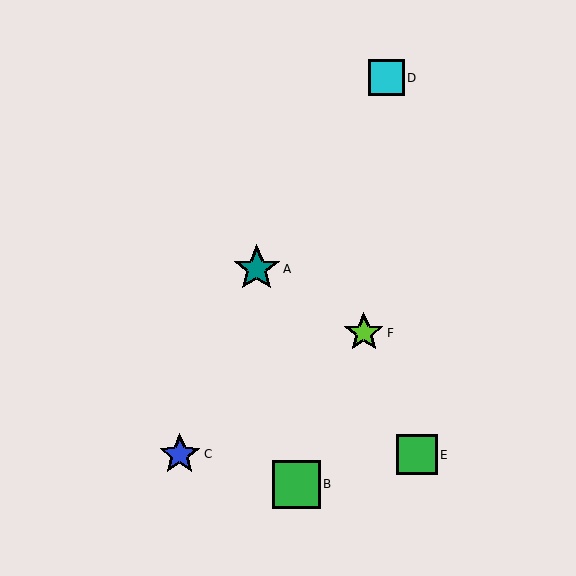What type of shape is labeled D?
Shape D is a cyan square.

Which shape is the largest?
The green square (labeled B) is the largest.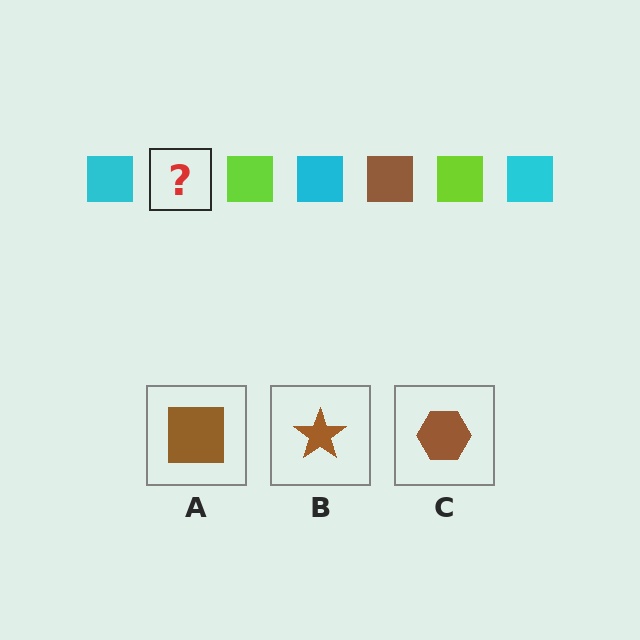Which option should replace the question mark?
Option A.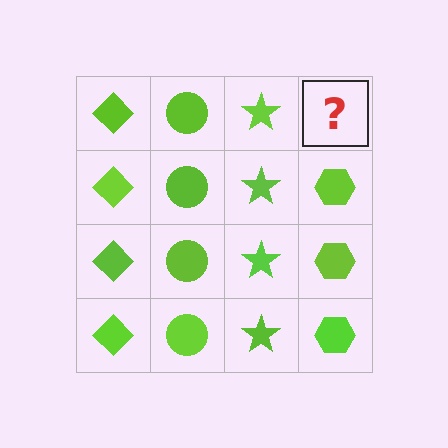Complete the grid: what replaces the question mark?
The question mark should be replaced with a lime hexagon.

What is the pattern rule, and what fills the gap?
The rule is that each column has a consistent shape. The gap should be filled with a lime hexagon.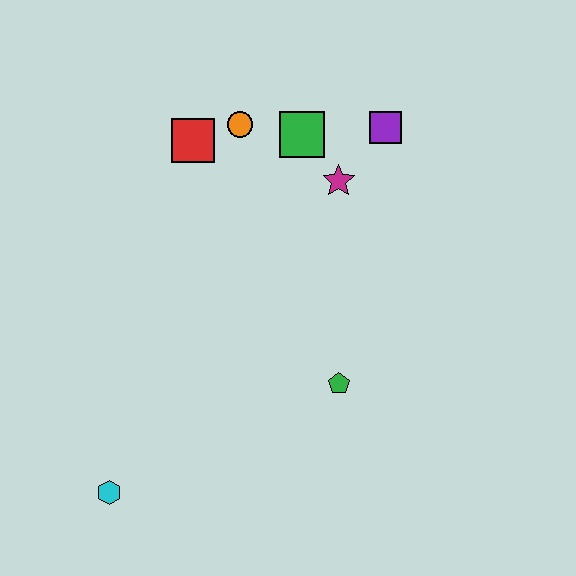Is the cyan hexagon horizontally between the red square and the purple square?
No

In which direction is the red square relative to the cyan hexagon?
The red square is above the cyan hexagon.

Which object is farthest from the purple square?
The cyan hexagon is farthest from the purple square.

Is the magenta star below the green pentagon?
No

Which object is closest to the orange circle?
The red square is closest to the orange circle.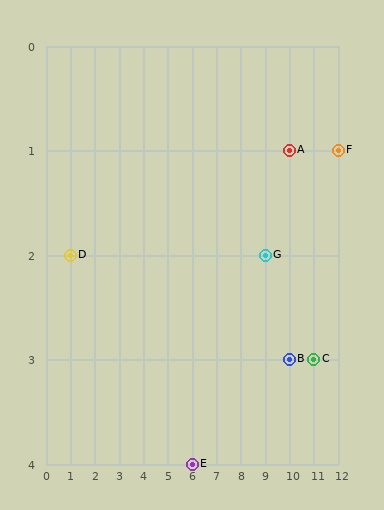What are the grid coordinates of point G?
Point G is at grid coordinates (9, 2).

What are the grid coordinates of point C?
Point C is at grid coordinates (11, 3).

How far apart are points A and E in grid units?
Points A and E are 4 columns and 3 rows apart (about 5.0 grid units diagonally).